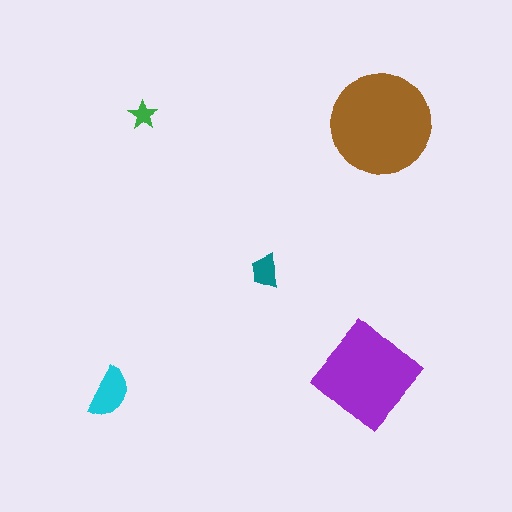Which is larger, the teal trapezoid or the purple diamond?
The purple diamond.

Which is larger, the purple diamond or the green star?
The purple diamond.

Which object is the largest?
The brown circle.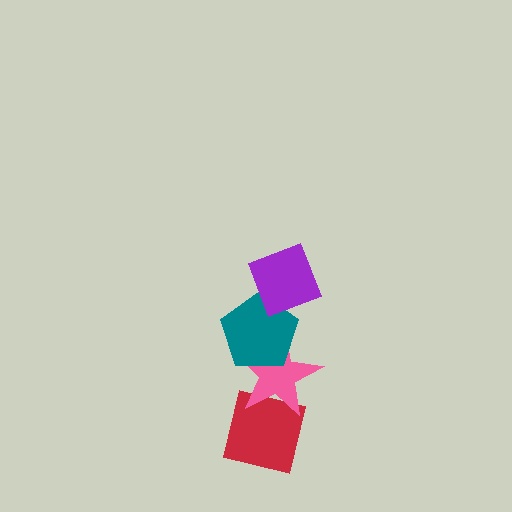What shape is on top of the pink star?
The teal pentagon is on top of the pink star.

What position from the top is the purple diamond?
The purple diamond is 1st from the top.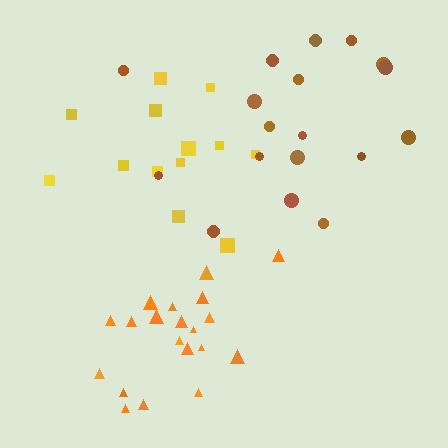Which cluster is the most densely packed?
Orange.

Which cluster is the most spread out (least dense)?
Yellow.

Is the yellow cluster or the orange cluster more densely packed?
Orange.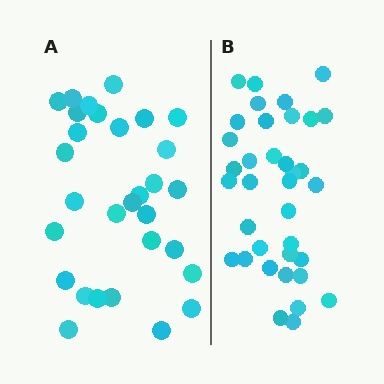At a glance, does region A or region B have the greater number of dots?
Region B (the right region) has more dots.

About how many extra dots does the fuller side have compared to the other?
Region B has about 6 more dots than region A.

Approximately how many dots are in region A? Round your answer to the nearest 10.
About 30 dots.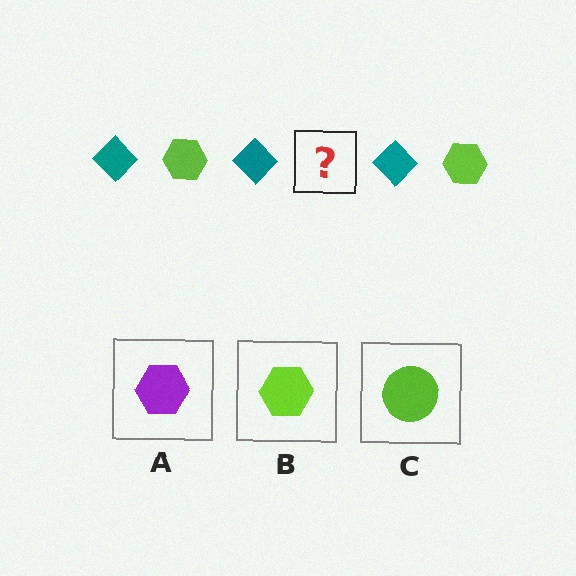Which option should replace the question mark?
Option B.